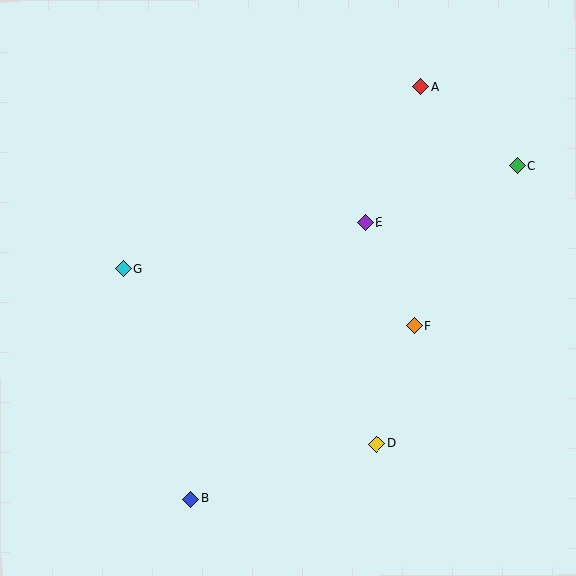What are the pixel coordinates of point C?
Point C is at (518, 165).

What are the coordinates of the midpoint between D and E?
The midpoint between D and E is at (371, 333).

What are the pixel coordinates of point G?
Point G is at (123, 269).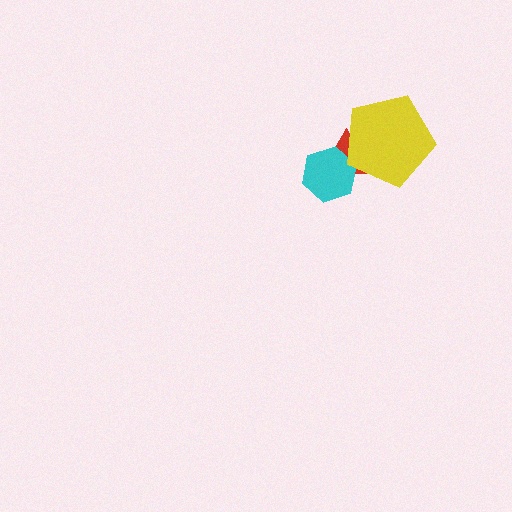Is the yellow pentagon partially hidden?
No, no other shape covers it.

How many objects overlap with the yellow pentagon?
2 objects overlap with the yellow pentagon.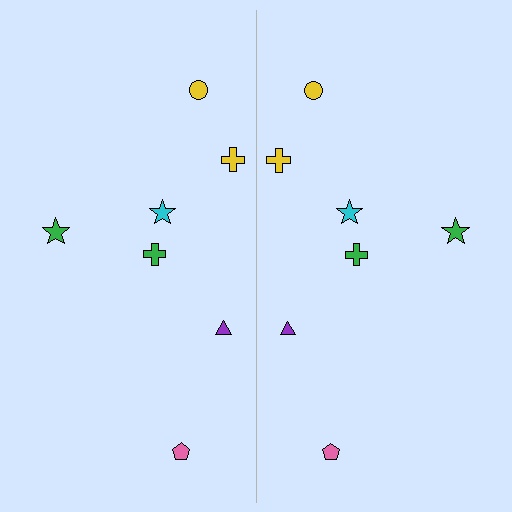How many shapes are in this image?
There are 14 shapes in this image.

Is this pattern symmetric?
Yes, this pattern has bilateral (reflection) symmetry.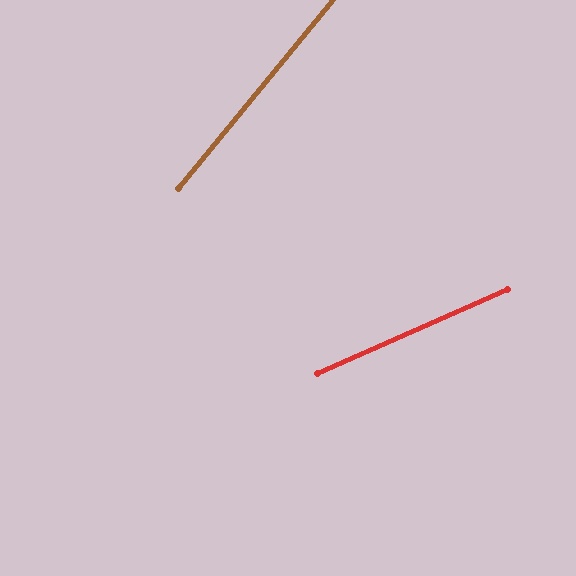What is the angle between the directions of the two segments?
Approximately 27 degrees.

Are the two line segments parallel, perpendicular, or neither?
Neither parallel nor perpendicular — they differ by about 27°.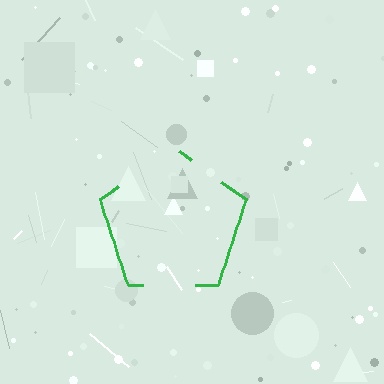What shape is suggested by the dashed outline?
The dashed outline suggests a pentagon.